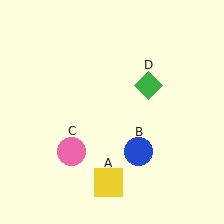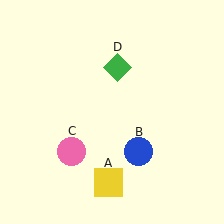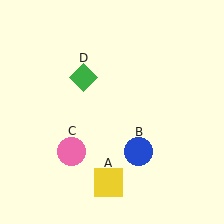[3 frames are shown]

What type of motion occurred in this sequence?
The green diamond (object D) rotated counterclockwise around the center of the scene.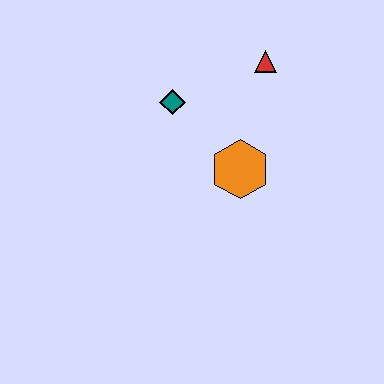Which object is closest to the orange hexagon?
The teal diamond is closest to the orange hexagon.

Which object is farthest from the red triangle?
The orange hexagon is farthest from the red triangle.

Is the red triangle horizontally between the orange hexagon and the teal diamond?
No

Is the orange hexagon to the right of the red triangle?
No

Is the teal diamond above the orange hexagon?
Yes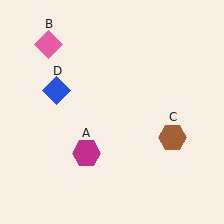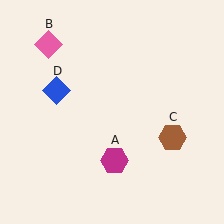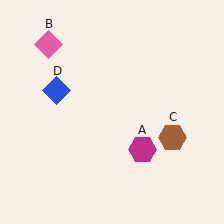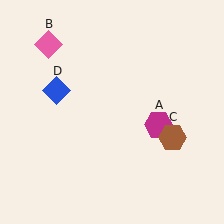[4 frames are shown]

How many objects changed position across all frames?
1 object changed position: magenta hexagon (object A).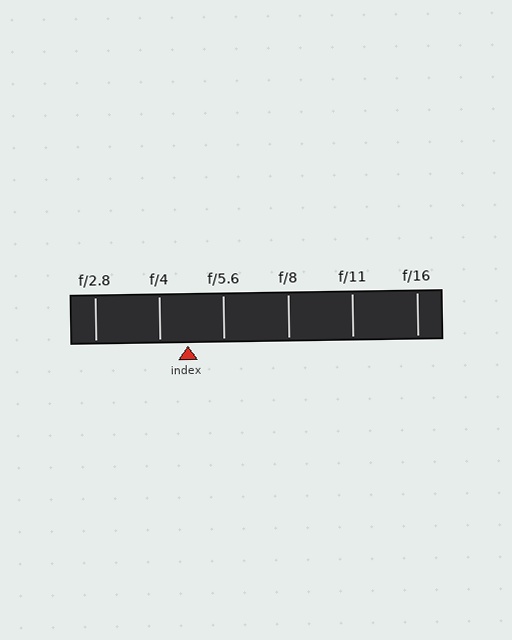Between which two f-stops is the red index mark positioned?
The index mark is between f/4 and f/5.6.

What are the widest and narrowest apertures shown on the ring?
The widest aperture shown is f/2.8 and the narrowest is f/16.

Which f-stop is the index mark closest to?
The index mark is closest to f/4.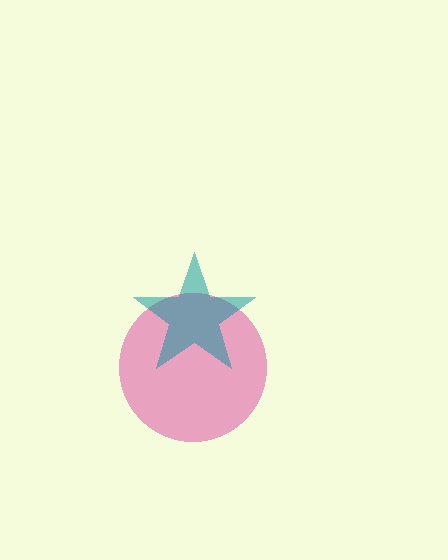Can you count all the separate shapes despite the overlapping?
Yes, there are 2 separate shapes.